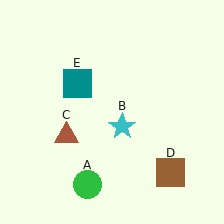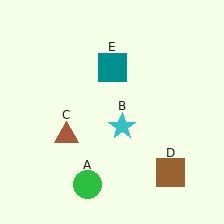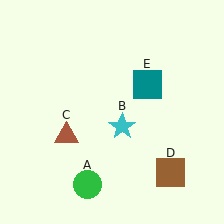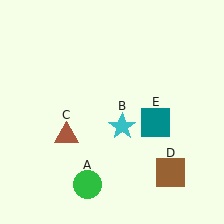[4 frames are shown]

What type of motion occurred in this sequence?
The teal square (object E) rotated clockwise around the center of the scene.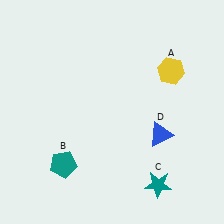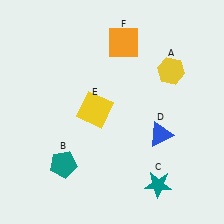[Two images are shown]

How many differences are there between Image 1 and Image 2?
There are 2 differences between the two images.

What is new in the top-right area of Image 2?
An orange square (F) was added in the top-right area of Image 2.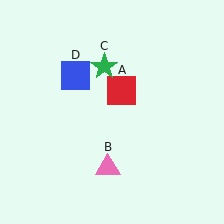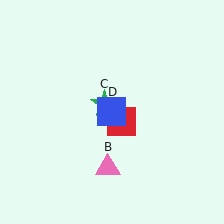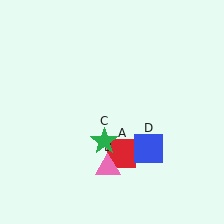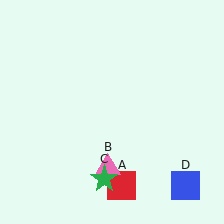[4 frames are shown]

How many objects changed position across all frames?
3 objects changed position: red square (object A), green star (object C), blue square (object D).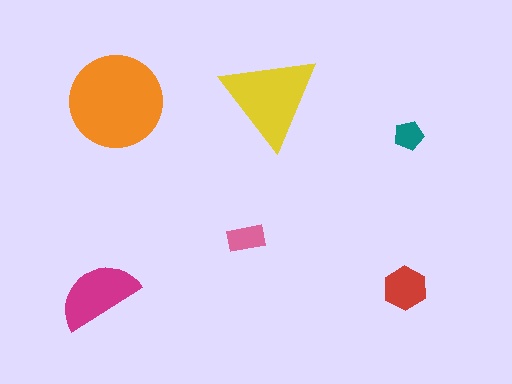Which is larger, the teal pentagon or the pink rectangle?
The pink rectangle.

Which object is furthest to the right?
The teal pentagon is rightmost.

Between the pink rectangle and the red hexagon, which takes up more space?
The red hexagon.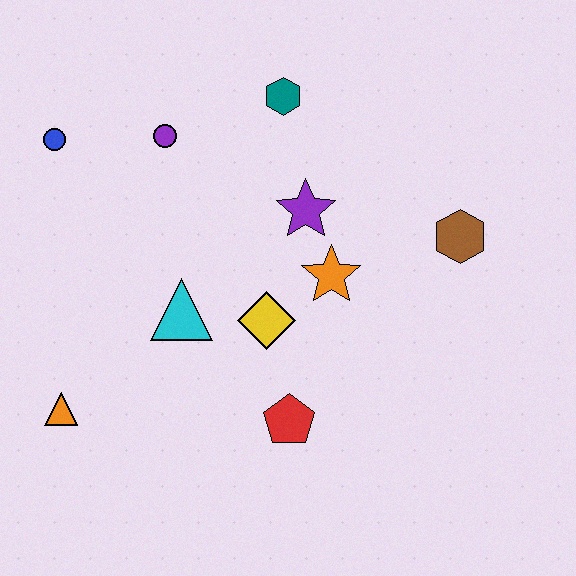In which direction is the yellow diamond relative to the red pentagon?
The yellow diamond is above the red pentagon.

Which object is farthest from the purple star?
The orange triangle is farthest from the purple star.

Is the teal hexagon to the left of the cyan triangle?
No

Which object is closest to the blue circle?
The purple circle is closest to the blue circle.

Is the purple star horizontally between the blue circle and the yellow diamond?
No